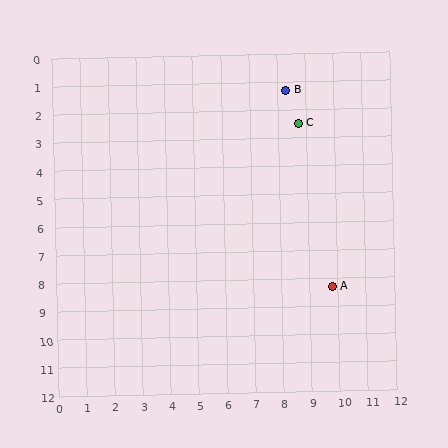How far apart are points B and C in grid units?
Points B and C are about 1.3 grid units apart.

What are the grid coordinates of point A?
Point A is at approximately (9.8, 8.3).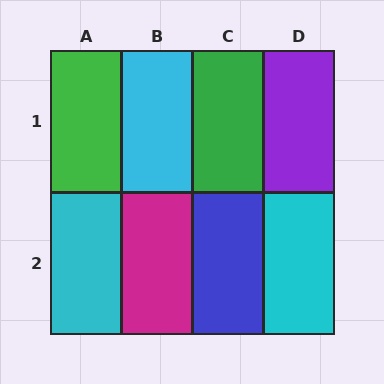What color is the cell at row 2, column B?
Magenta.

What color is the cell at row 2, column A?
Cyan.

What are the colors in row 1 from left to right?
Green, cyan, green, purple.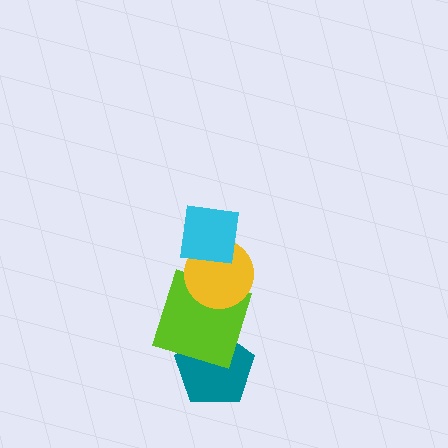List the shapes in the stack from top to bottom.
From top to bottom: the cyan square, the yellow circle, the lime square, the teal pentagon.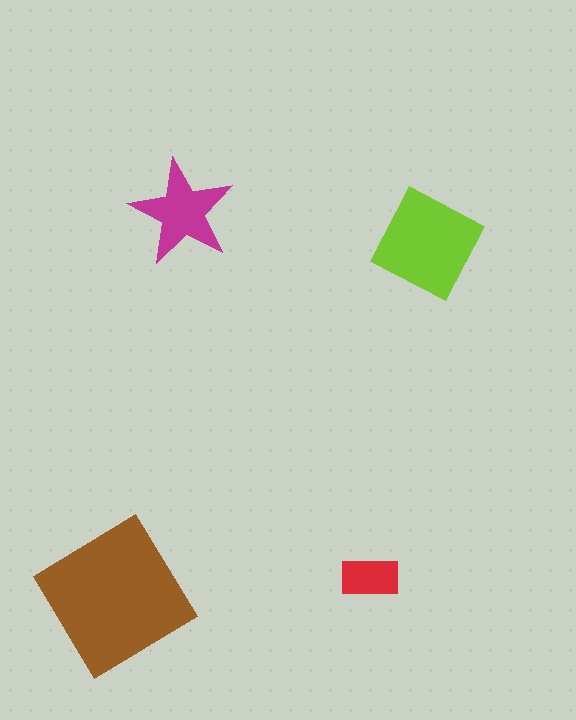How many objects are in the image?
There are 4 objects in the image.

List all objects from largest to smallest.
The brown diamond, the lime diamond, the magenta star, the red rectangle.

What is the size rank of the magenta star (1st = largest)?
3rd.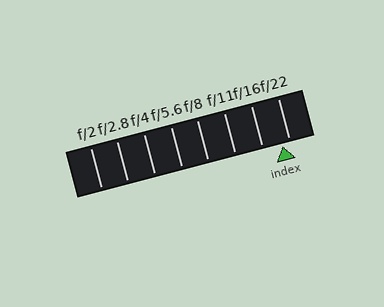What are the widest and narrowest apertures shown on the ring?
The widest aperture shown is f/2 and the narrowest is f/22.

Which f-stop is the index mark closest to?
The index mark is closest to f/22.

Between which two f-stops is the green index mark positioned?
The index mark is between f/16 and f/22.